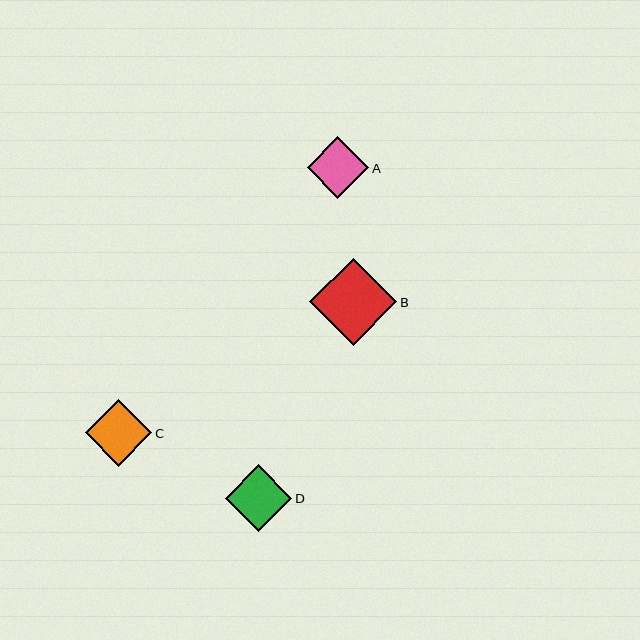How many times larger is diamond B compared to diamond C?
Diamond B is approximately 1.3 times the size of diamond C.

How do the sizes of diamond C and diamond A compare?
Diamond C and diamond A are approximately the same size.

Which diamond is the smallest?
Diamond A is the smallest with a size of approximately 61 pixels.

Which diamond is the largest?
Diamond B is the largest with a size of approximately 87 pixels.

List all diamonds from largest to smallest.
From largest to smallest: B, D, C, A.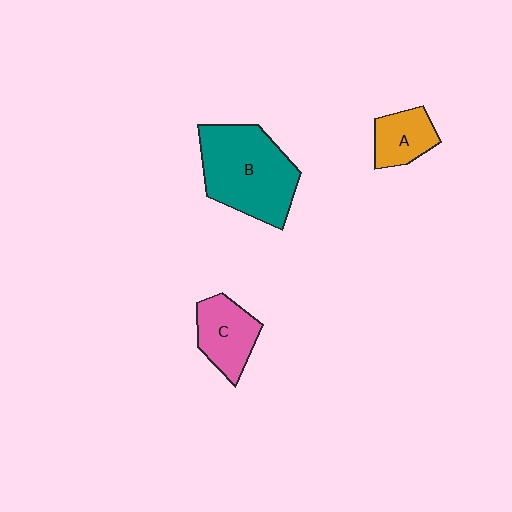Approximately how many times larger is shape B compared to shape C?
Approximately 1.9 times.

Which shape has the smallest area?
Shape A (orange).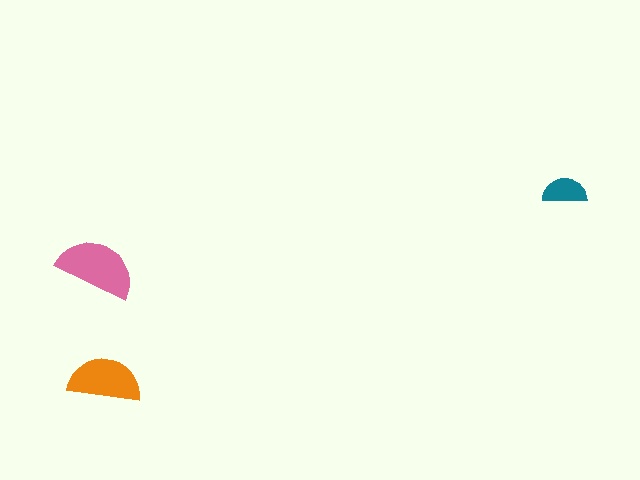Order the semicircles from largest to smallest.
the pink one, the orange one, the teal one.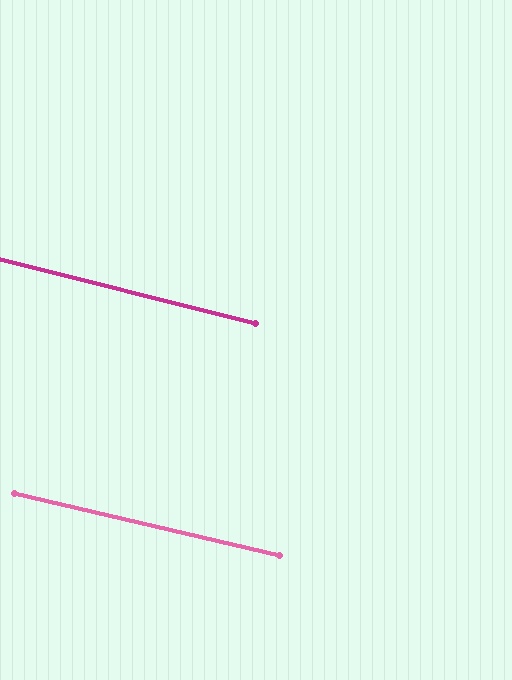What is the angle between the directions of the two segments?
Approximately 1 degree.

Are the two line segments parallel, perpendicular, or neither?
Parallel — their directions differ by only 1.0°.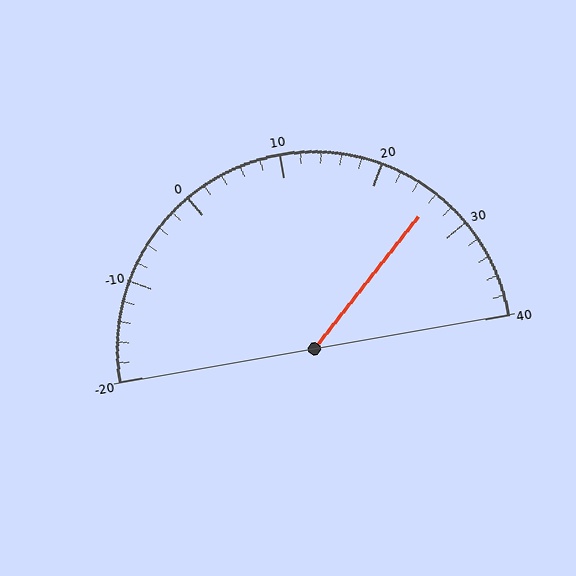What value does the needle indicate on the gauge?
The needle indicates approximately 26.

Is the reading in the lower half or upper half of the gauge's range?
The reading is in the upper half of the range (-20 to 40).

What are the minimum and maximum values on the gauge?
The gauge ranges from -20 to 40.